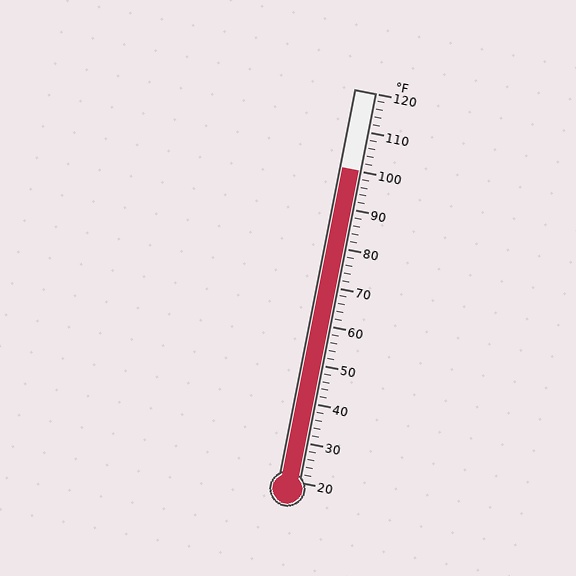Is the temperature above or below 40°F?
The temperature is above 40°F.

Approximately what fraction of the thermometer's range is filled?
The thermometer is filled to approximately 80% of its range.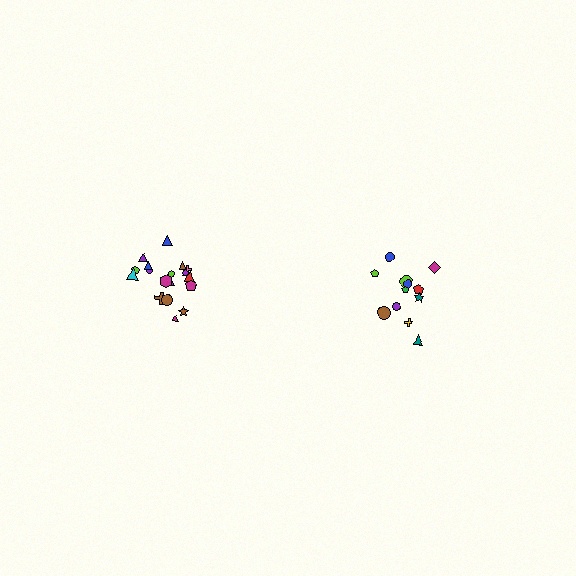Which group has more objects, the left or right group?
The left group.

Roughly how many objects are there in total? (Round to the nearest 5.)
Roughly 30 objects in total.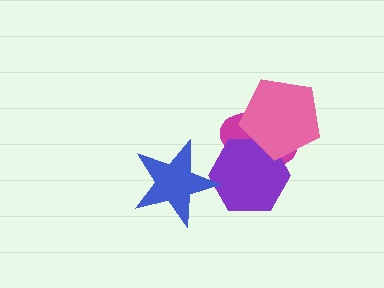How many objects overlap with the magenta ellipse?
2 objects overlap with the magenta ellipse.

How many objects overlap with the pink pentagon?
2 objects overlap with the pink pentagon.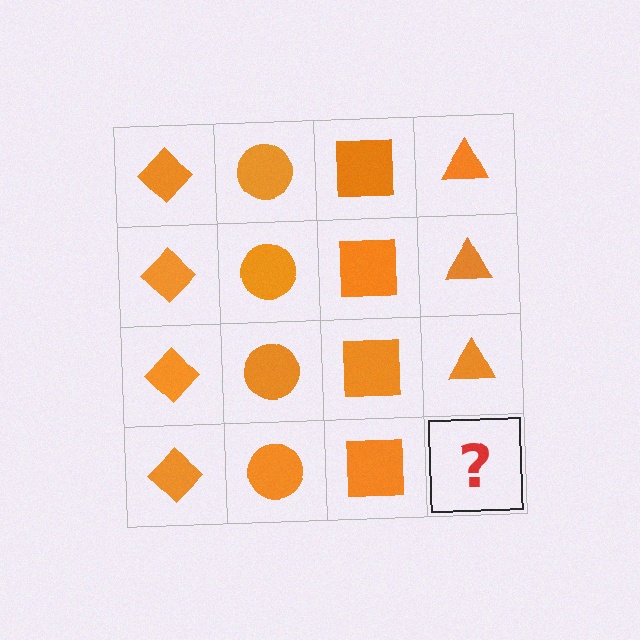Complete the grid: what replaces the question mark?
The question mark should be replaced with an orange triangle.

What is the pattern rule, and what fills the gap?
The rule is that each column has a consistent shape. The gap should be filled with an orange triangle.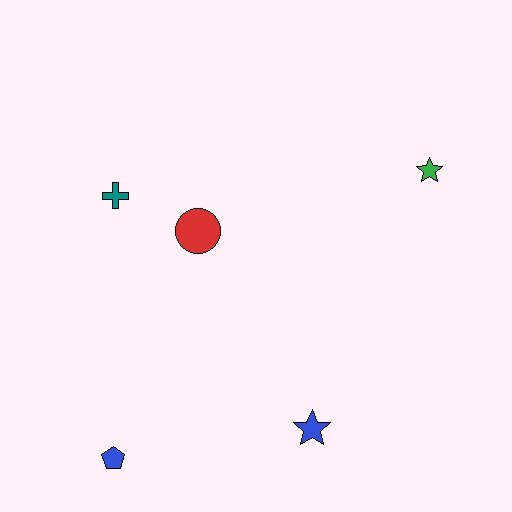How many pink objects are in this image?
There are no pink objects.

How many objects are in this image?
There are 5 objects.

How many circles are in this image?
There is 1 circle.